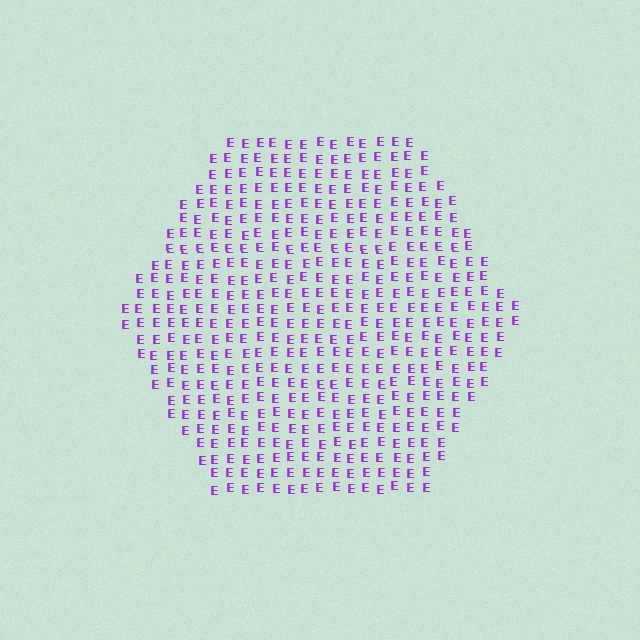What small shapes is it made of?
It is made of small letter E's.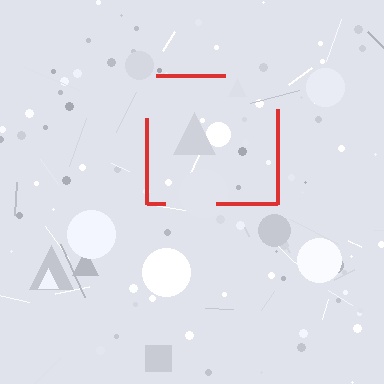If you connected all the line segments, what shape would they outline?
They would outline a square.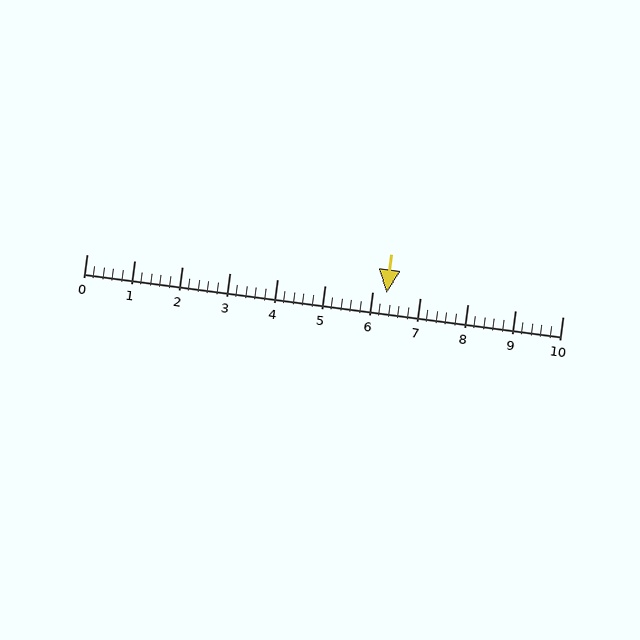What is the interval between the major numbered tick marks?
The major tick marks are spaced 1 units apart.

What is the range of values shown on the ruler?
The ruler shows values from 0 to 10.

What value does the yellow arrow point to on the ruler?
The yellow arrow points to approximately 6.3.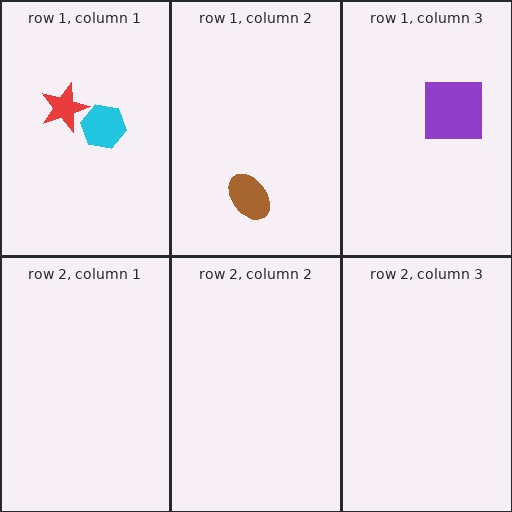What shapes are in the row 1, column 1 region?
The cyan hexagon, the red star.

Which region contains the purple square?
The row 1, column 3 region.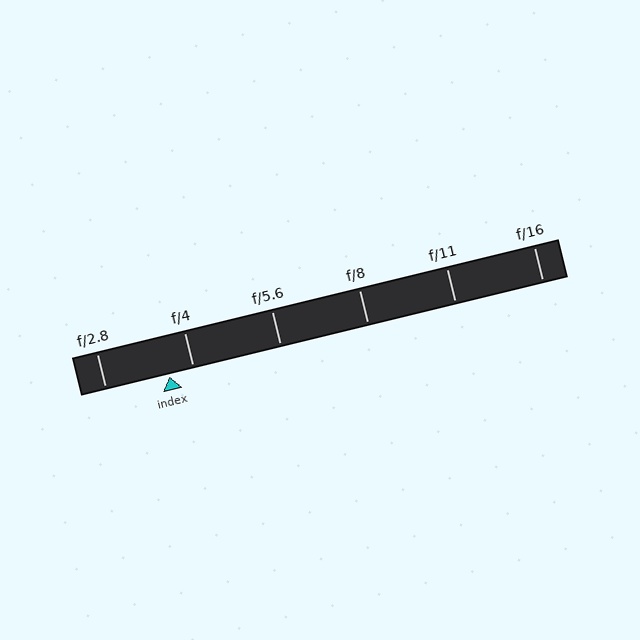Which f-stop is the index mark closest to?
The index mark is closest to f/4.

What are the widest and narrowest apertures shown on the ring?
The widest aperture shown is f/2.8 and the narrowest is f/16.